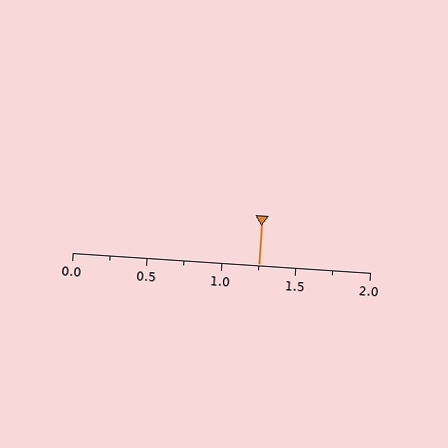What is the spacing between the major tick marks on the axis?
The major ticks are spaced 0.5 apart.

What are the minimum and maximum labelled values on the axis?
The axis runs from 0.0 to 2.0.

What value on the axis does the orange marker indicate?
The marker indicates approximately 1.25.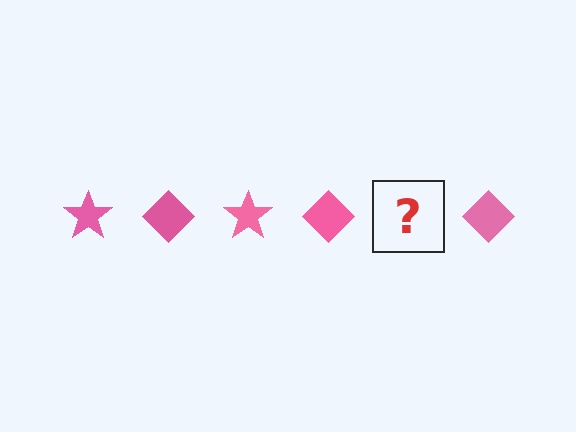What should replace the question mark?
The question mark should be replaced with a pink star.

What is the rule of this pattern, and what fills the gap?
The rule is that the pattern cycles through star, diamond shapes in pink. The gap should be filled with a pink star.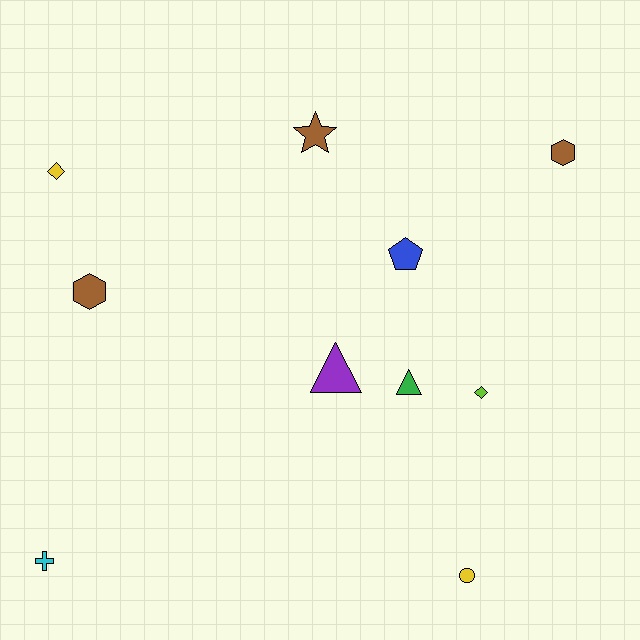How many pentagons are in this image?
There is 1 pentagon.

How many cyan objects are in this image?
There is 1 cyan object.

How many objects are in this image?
There are 10 objects.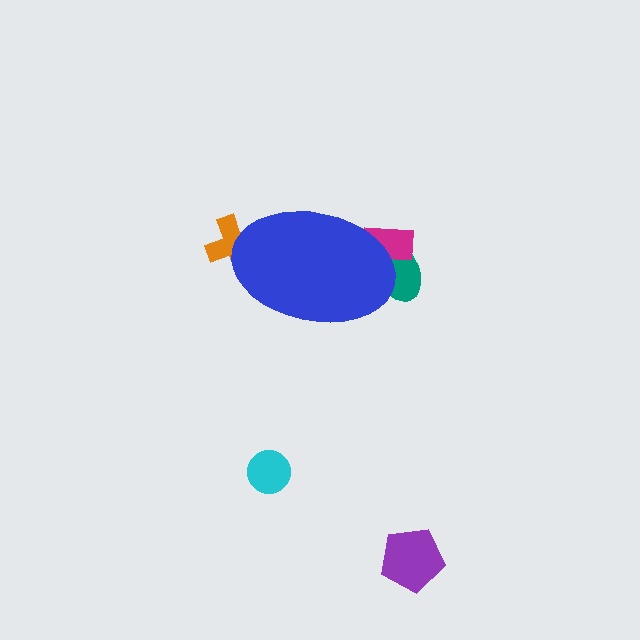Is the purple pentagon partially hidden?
No, the purple pentagon is fully visible.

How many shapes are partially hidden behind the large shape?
3 shapes are partially hidden.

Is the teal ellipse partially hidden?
Yes, the teal ellipse is partially hidden behind the blue ellipse.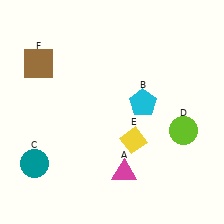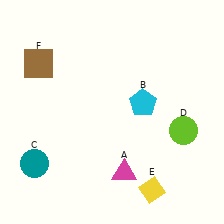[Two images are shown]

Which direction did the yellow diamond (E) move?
The yellow diamond (E) moved down.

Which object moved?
The yellow diamond (E) moved down.